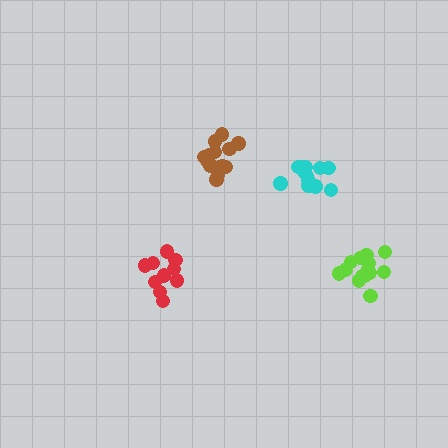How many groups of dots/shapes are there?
There are 4 groups.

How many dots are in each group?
Group 1: 13 dots, Group 2: 10 dots, Group 3: 14 dots, Group 4: 14 dots (51 total).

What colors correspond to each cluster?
The clusters are colored: cyan, red, lime, brown.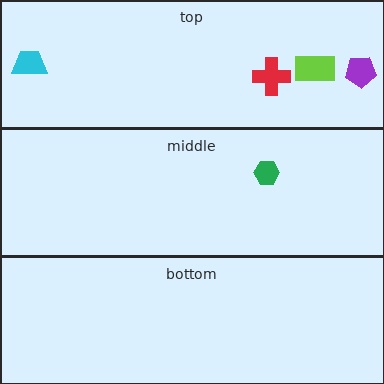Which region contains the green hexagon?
The middle region.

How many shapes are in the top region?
4.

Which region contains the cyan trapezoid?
The top region.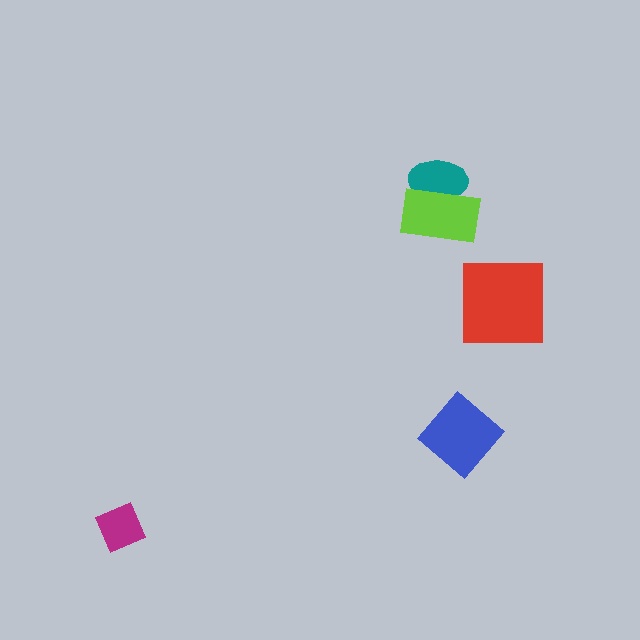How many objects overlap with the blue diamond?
0 objects overlap with the blue diamond.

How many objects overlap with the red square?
0 objects overlap with the red square.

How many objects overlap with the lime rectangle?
1 object overlaps with the lime rectangle.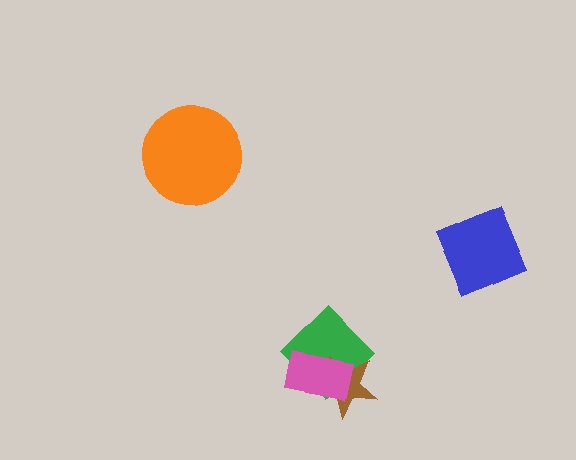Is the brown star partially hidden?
Yes, it is partially covered by another shape.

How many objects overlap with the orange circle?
0 objects overlap with the orange circle.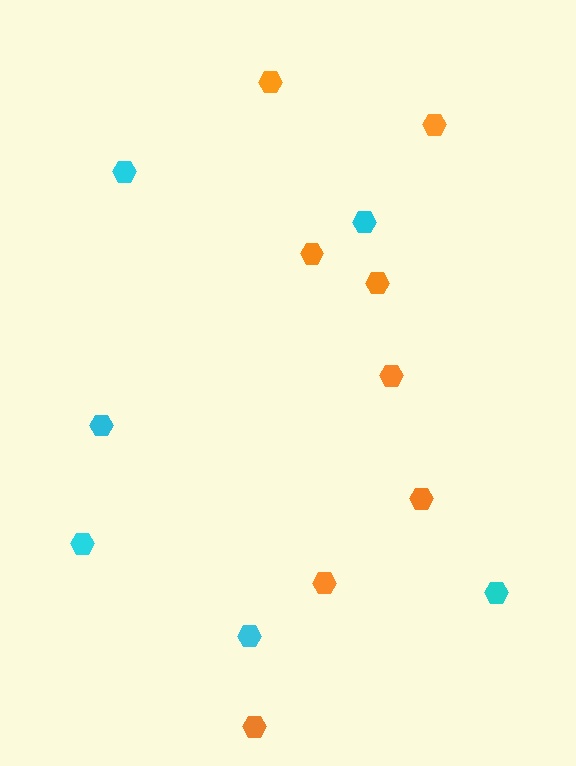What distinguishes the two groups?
There are 2 groups: one group of orange hexagons (8) and one group of cyan hexagons (6).